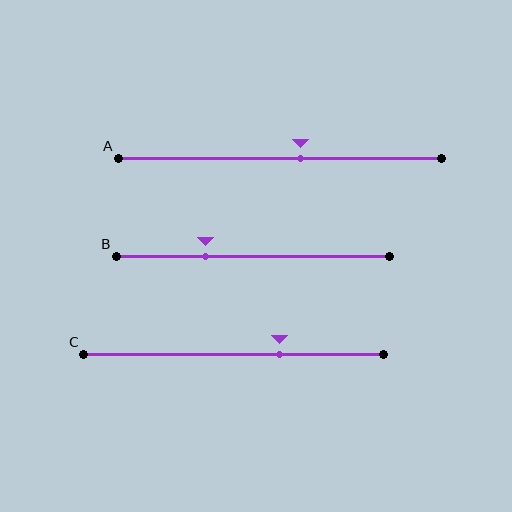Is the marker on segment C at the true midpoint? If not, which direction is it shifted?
No, the marker on segment C is shifted to the right by about 15% of the segment length.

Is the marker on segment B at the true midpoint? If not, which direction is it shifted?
No, the marker on segment B is shifted to the left by about 17% of the segment length.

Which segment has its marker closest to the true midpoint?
Segment A has its marker closest to the true midpoint.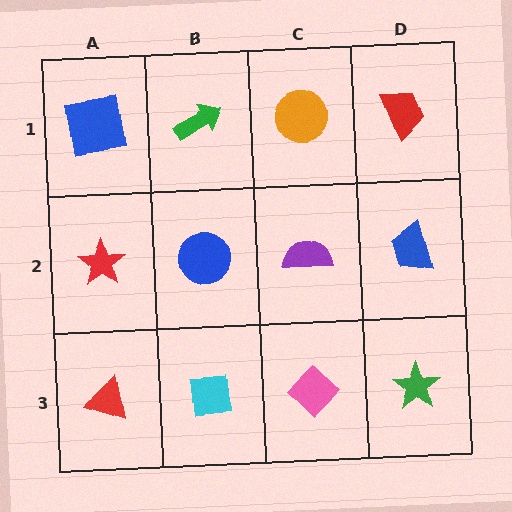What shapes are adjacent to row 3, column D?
A blue trapezoid (row 2, column D), a pink diamond (row 3, column C).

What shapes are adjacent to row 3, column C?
A purple semicircle (row 2, column C), a cyan square (row 3, column B), a green star (row 3, column D).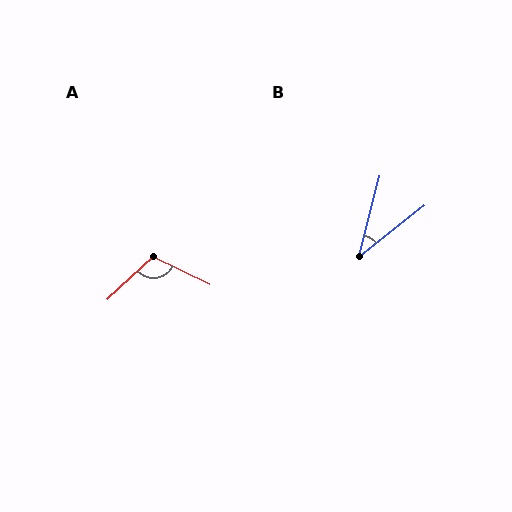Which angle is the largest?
A, at approximately 111 degrees.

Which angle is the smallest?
B, at approximately 37 degrees.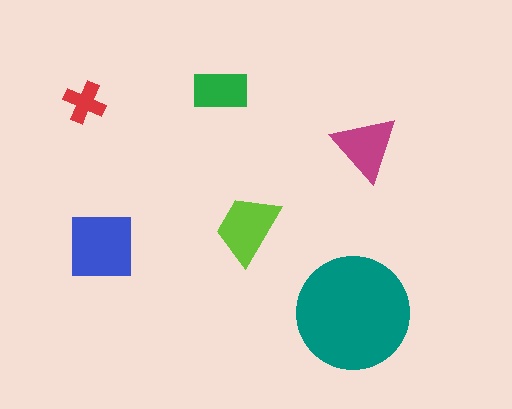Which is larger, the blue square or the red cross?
The blue square.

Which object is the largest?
The teal circle.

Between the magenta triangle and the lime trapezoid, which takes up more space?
The lime trapezoid.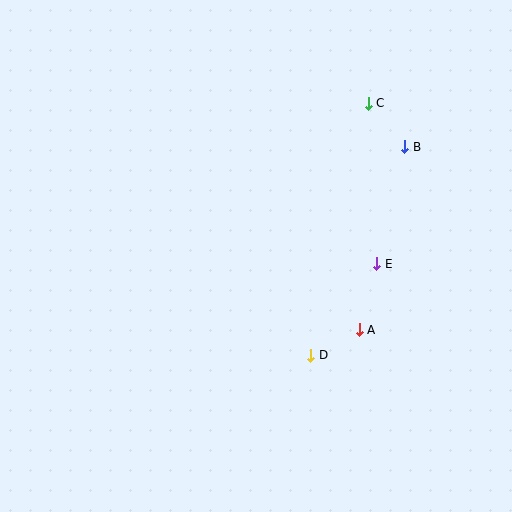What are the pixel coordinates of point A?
Point A is at (359, 330).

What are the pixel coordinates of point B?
Point B is at (405, 147).